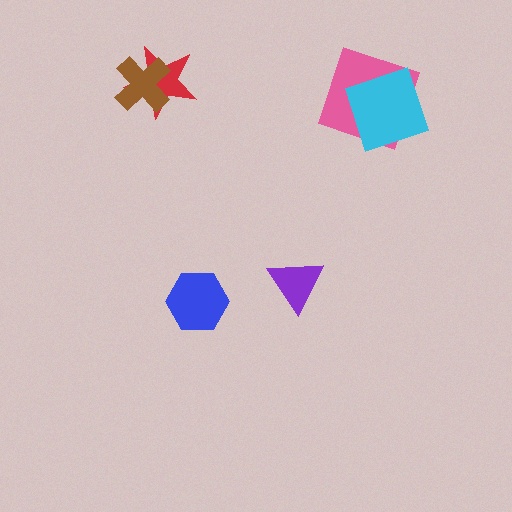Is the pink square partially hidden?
Yes, it is partially covered by another shape.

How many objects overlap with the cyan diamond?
1 object overlaps with the cyan diamond.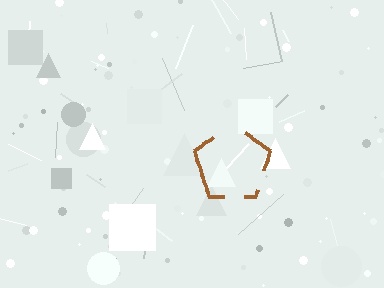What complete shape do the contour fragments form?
The contour fragments form a pentagon.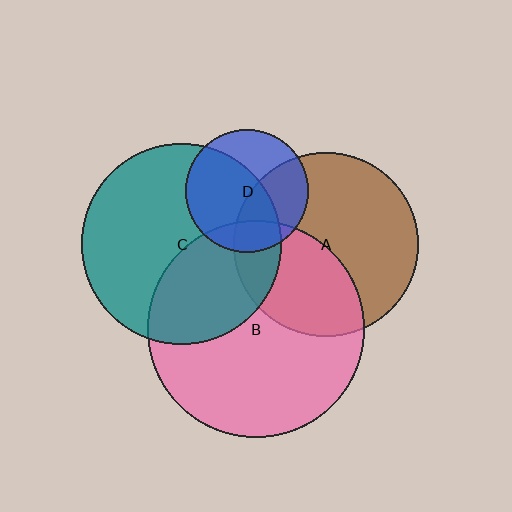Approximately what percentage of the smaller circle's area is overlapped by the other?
Approximately 15%.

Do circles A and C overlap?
Yes.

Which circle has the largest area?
Circle B (pink).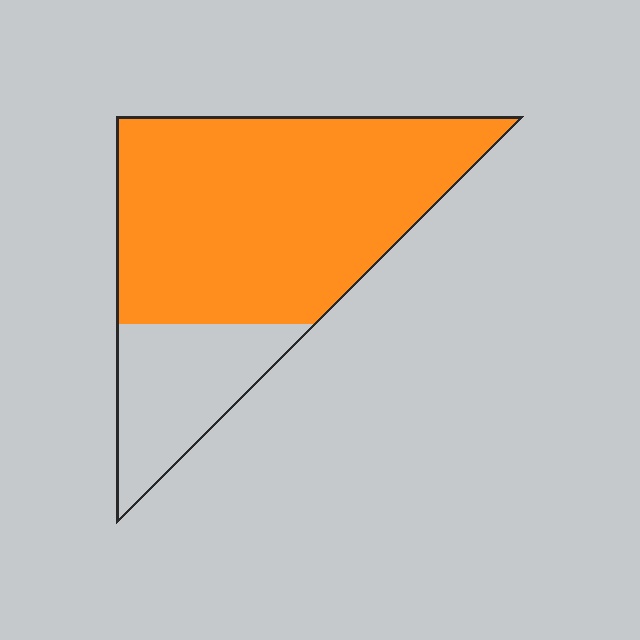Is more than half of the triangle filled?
Yes.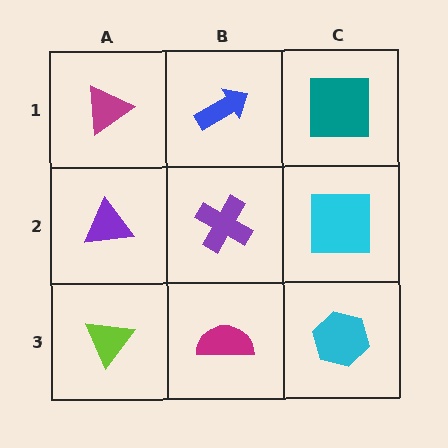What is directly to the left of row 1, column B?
A magenta triangle.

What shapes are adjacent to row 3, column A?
A purple triangle (row 2, column A), a magenta semicircle (row 3, column B).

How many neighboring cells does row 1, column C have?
2.